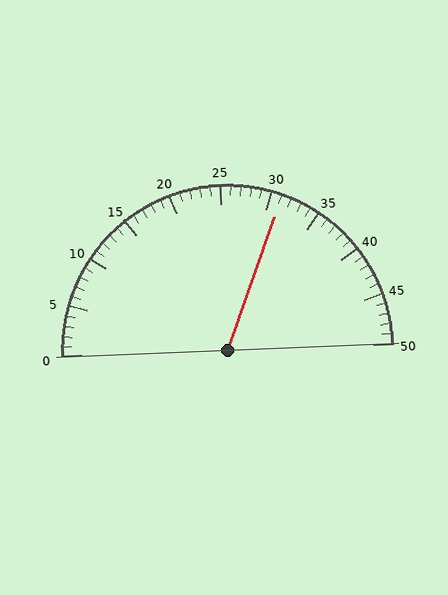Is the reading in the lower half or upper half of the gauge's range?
The reading is in the upper half of the range (0 to 50).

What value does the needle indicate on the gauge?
The needle indicates approximately 31.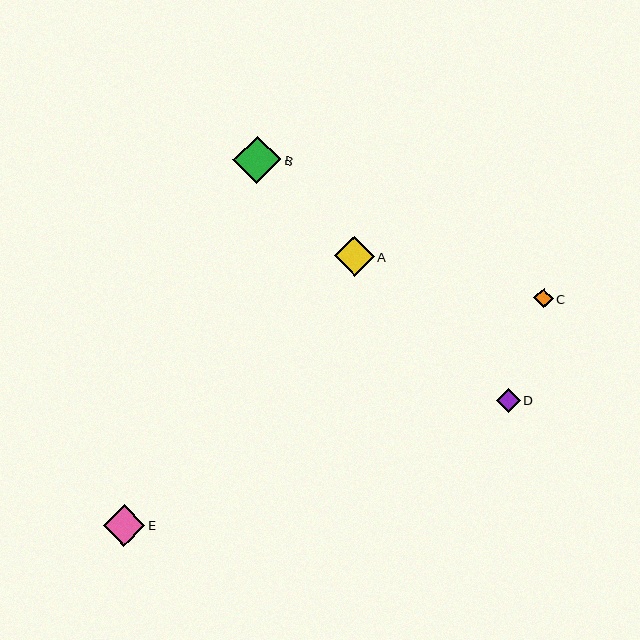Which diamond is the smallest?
Diamond C is the smallest with a size of approximately 19 pixels.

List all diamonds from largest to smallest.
From largest to smallest: B, E, A, D, C.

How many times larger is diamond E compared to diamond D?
Diamond E is approximately 1.7 times the size of diamond D.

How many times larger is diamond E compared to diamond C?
Diamond E is approximately 2.1 times the size of diamond C.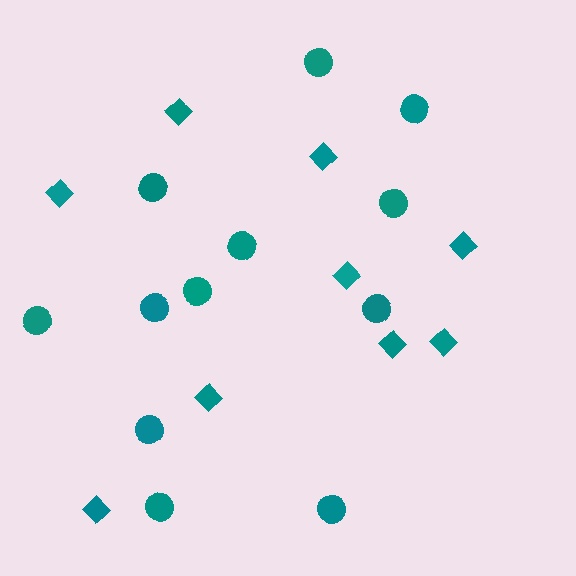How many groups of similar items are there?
There are 2 groups: one group of circles (12) and one group of diamonds (9).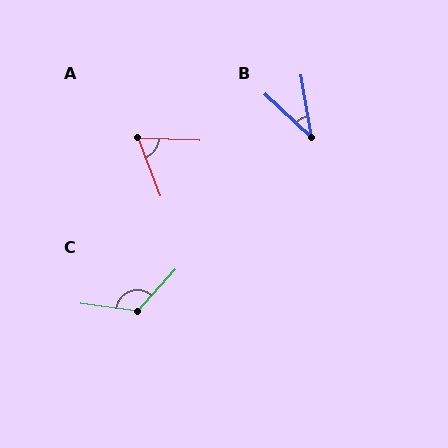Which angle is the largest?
C, at approximately 125 degrees.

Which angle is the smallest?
B, at approximately 37 degrees.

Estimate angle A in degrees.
Approximately 67 degrees.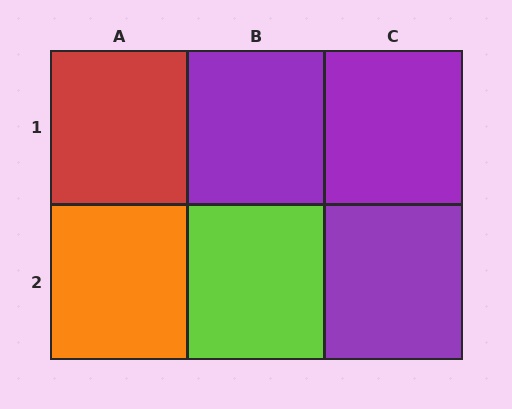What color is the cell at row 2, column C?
Purple.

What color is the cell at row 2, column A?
Orange.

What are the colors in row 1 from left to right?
Red, purple, purple.